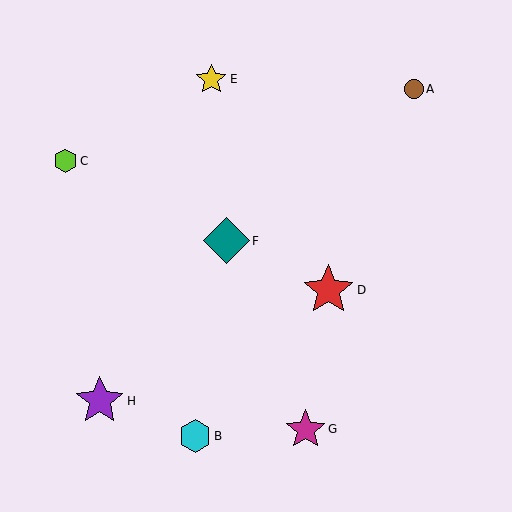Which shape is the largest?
The red star (labeled D) is the largest.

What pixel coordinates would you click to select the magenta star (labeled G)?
Click at (306, 429) to select the magenta star G.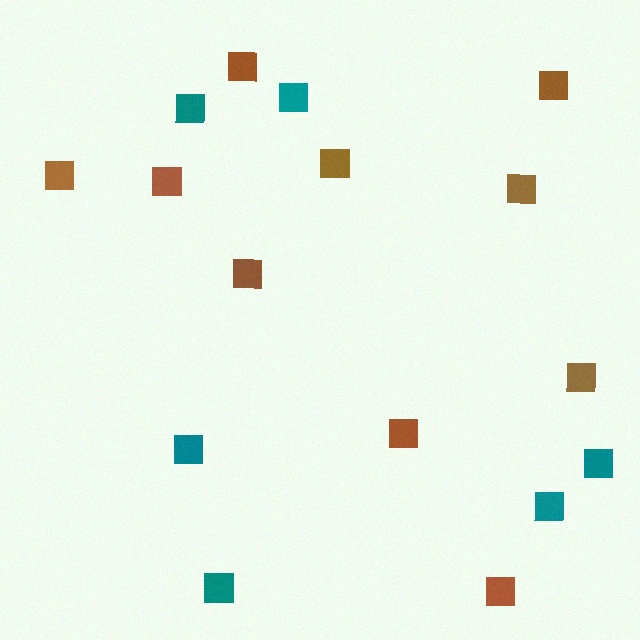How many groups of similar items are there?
There are 2 groups: one group of brown squares (10) and one group of teal squares (6).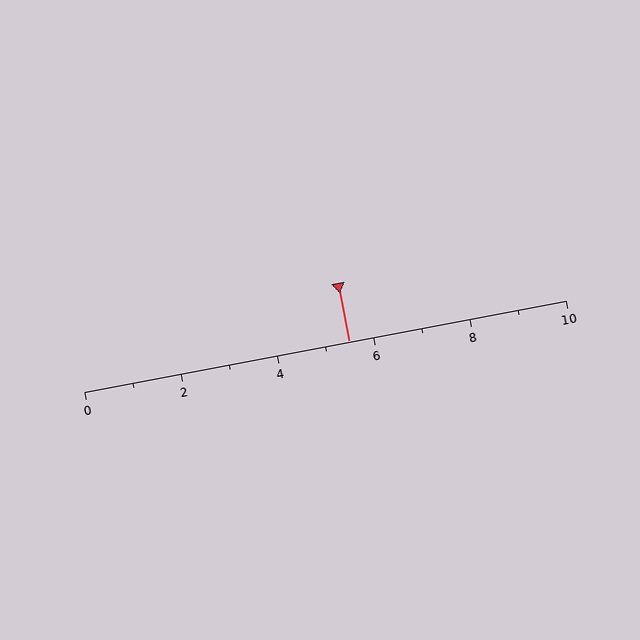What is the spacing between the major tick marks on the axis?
The major ticks are spaced 2 apart.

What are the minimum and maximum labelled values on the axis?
The axis runs from 0 to 10.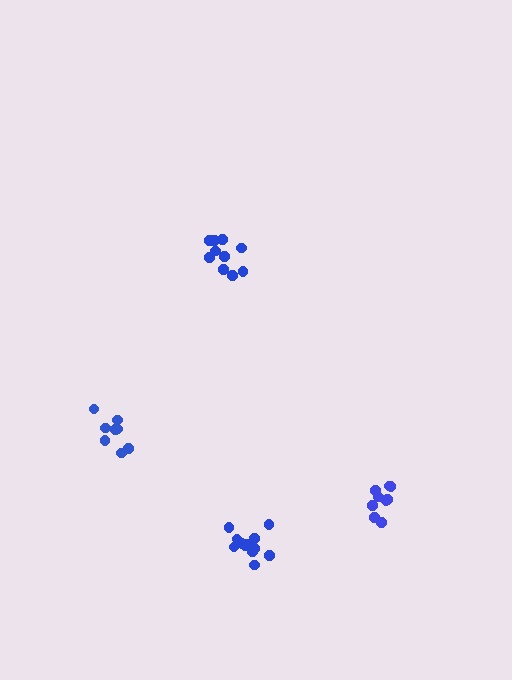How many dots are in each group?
Group 1: 12 dots, Group 2: 10 dots, Group 3: 8 dots, Group 4: 10 dots (40 total).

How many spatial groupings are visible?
There are 4 spatial groupings.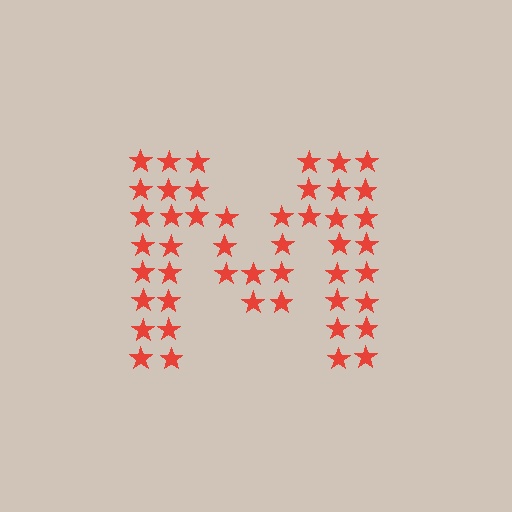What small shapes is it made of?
It is made of small stars.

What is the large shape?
The large shape is the letter M.